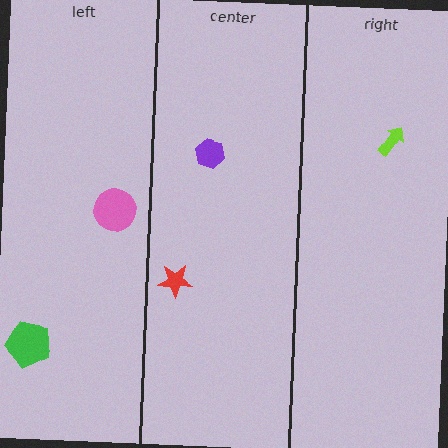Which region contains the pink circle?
The left region.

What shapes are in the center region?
The purple hexagon, the red star.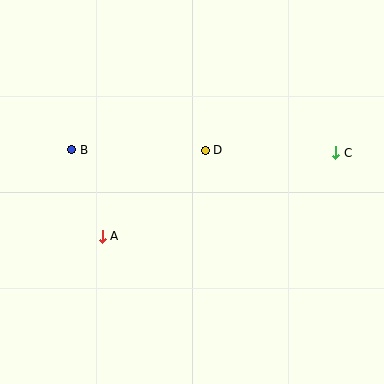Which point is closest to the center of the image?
Point D at (205, 150) is closest to the center.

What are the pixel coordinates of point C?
Point C is at (336, 153).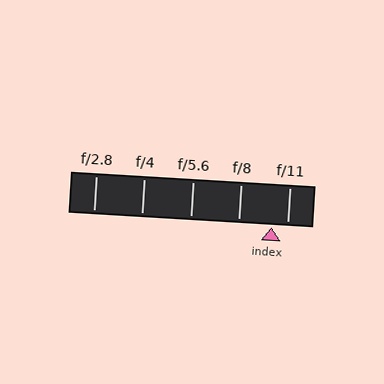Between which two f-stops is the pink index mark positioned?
The index mark is between f/8 and f/11.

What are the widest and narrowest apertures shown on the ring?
The widest aperture shown is f/2.8 and the narrowest is f/11.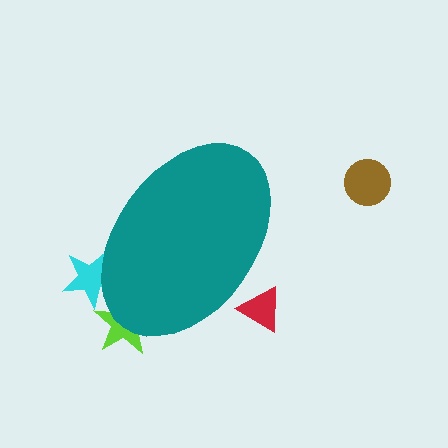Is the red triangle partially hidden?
Yes, the red triangle is partially hidden behind the teal ellipse.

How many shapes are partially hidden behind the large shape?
3 shapes are partially hidden.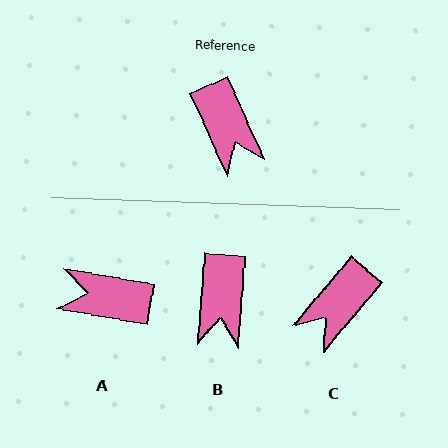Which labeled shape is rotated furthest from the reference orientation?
A, about 124 degrees away.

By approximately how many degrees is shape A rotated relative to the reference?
Approximately 124 degrees clockwise.